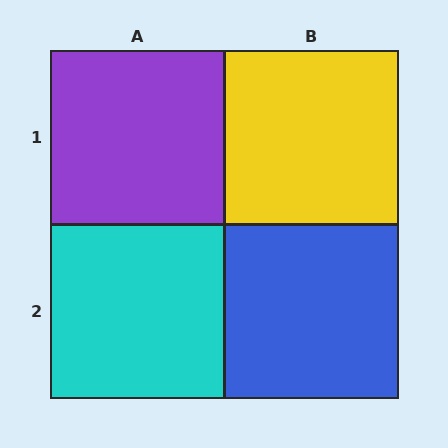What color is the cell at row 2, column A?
Cyan.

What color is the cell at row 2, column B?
Blue.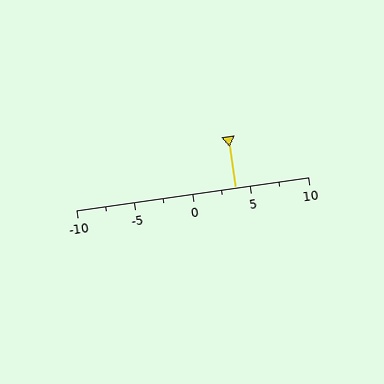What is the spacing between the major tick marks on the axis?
The major ticks are spaced 5 apart.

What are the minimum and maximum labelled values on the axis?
The axis runs from -10 to 10.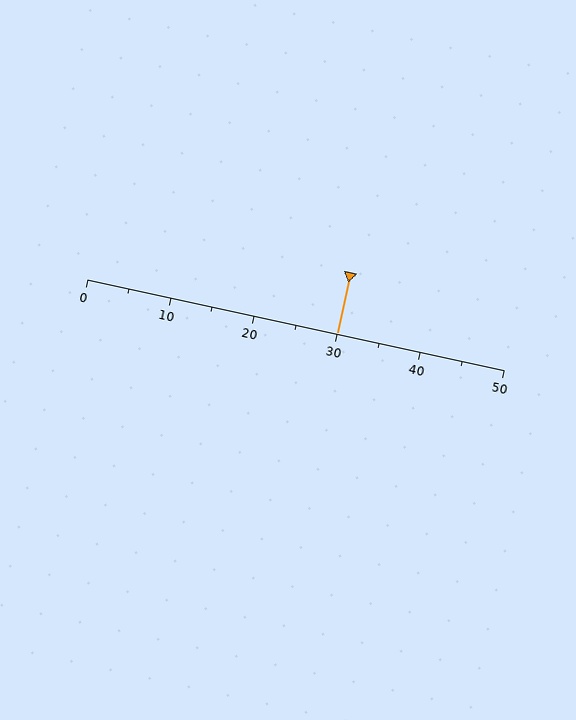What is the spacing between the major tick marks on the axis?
The major ticks are spaced 10 apart.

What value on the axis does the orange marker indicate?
The marker indicates approximately 30.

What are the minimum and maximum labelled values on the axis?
The axis runs from 0 to 50.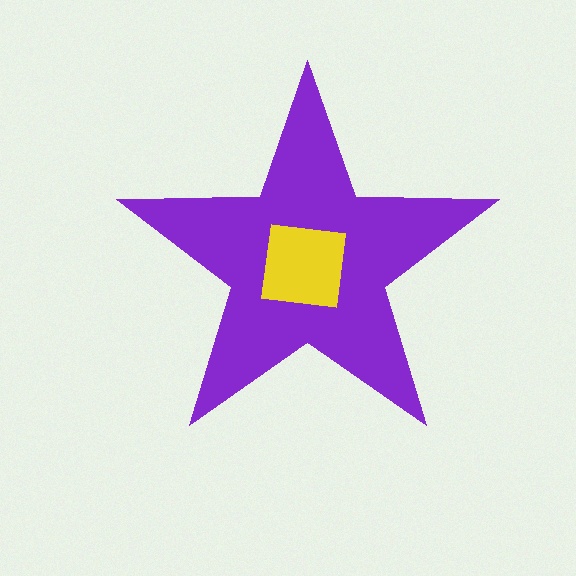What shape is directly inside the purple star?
The yellow square.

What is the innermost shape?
The yellow square.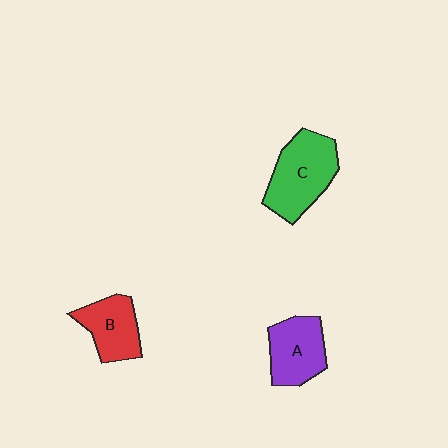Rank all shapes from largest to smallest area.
From largest to smallest: C (green), A (purple), B (red).